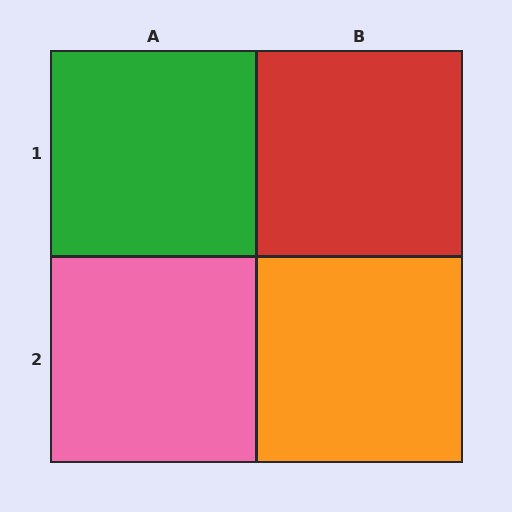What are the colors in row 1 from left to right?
Green, red.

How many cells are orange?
1 cell is orange.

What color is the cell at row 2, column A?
Pink.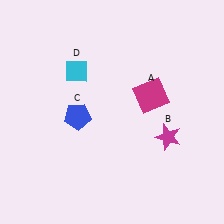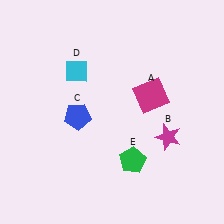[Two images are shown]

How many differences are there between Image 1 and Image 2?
There is 1 difference between the two images.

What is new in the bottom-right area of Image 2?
A green pentagon (E) was added in the bottom-right area of Image 2.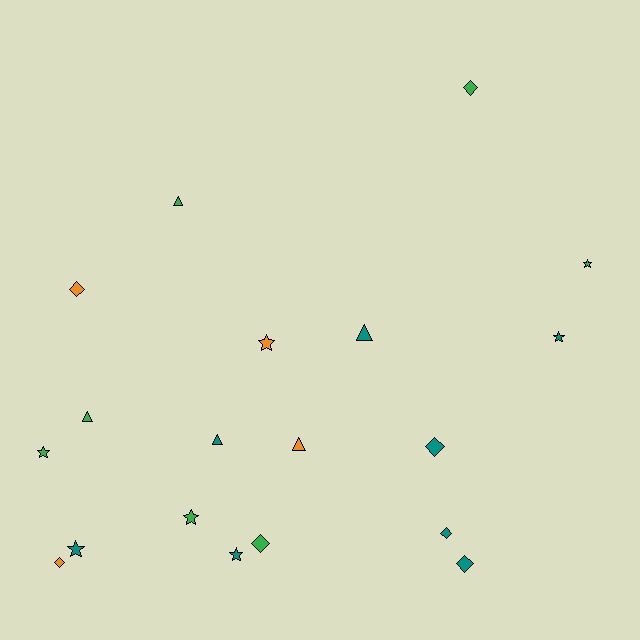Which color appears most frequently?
Teal, with 8 objects.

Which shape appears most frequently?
Star, with 7 objects.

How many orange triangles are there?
There is 1 orange triangle.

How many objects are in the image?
There are 19 objects.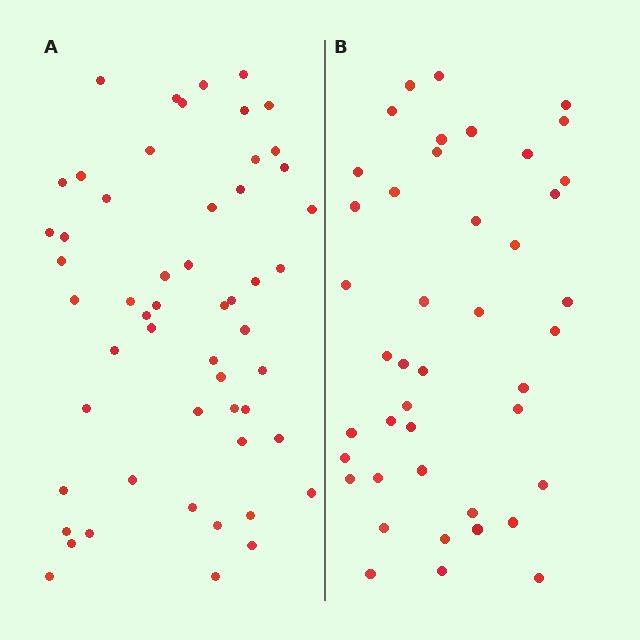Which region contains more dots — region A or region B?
Region A (the left region) has more dots.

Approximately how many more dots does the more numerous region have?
Region A has roughly 12 or so more dots than region B.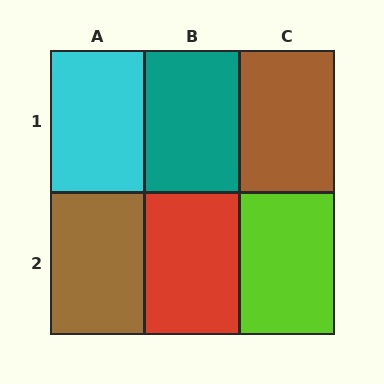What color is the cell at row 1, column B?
Teal.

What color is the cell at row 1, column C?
Brown.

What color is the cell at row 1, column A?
Cyan.